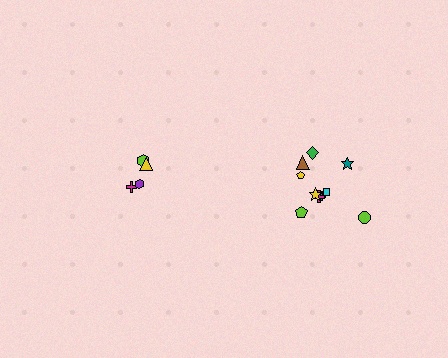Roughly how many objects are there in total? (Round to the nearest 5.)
Roughly 15 objects in total.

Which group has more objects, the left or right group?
The right group.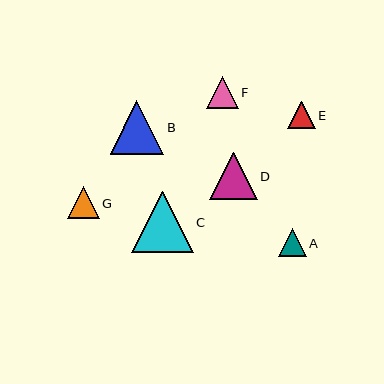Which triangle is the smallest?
Triangle E is the smallest with a size of approximately 27 pixels.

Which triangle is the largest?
Triangle C is the largest with a size of approximately 61 pixels.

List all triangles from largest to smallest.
From largest to smallest: C, B, D, F, G, A, E.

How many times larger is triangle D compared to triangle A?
Triangle D is approximately 1.7 times the size of triangle A.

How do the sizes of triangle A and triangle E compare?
Triangle A and triangle E are approximately the same size.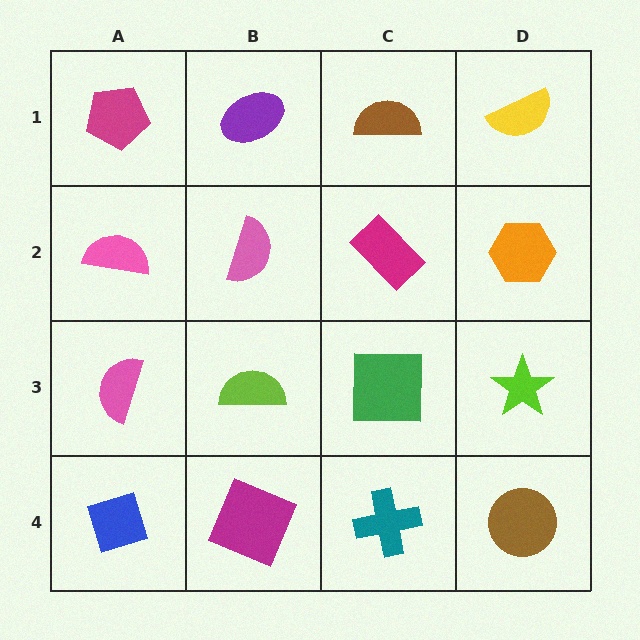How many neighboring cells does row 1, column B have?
3.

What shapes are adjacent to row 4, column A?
A pink semicircle (row 3, column A), a magenta square (row 4, column B).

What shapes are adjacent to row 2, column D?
A yellow semicircle (row 1, column D), a lime star (row 3, column D), a magenta rectangle (row 2, column C).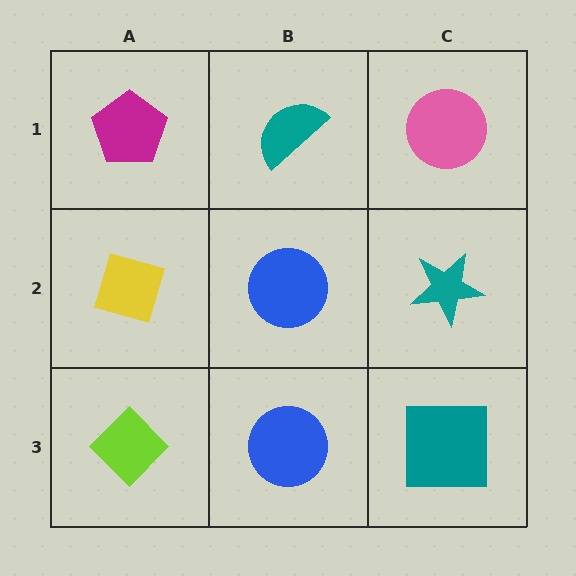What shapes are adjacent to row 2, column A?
A magenta pentagon (row 1, column A), a lime diamond (row 3, column A), a blue circle (row 2, column B).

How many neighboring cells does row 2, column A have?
3.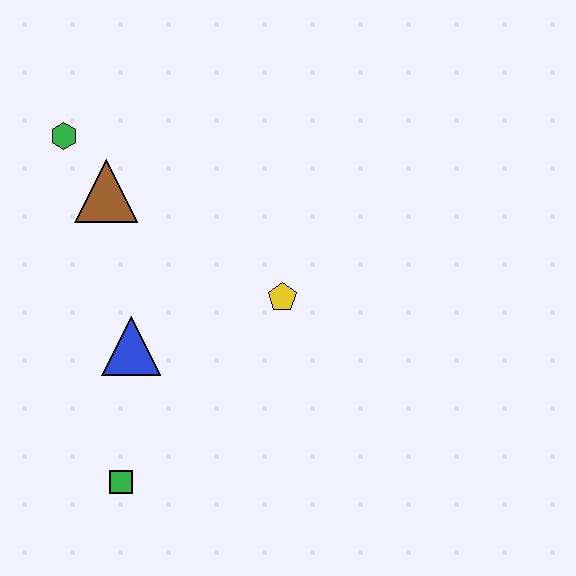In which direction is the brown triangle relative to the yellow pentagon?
The brown triangle is to the left of the yellow pentagon.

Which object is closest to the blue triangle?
The green square is closest to the blue triangle.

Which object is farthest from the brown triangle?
The green square is farthest from the brown triangle.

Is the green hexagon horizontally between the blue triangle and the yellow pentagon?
No